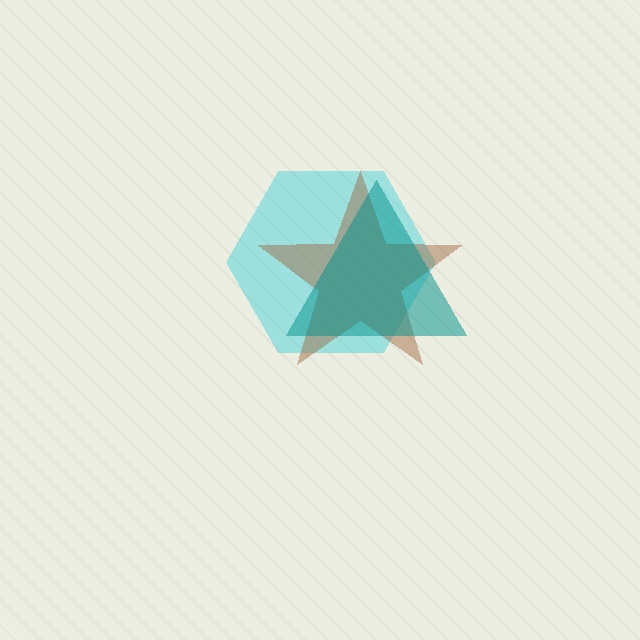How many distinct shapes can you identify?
There are 3 distinct shapes: a cyan hexagon, a brown star, a teal triangle.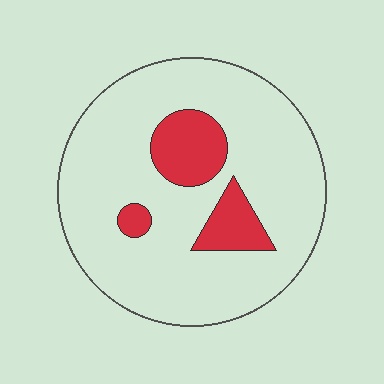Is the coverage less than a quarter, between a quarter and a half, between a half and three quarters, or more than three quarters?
Less than a quarter.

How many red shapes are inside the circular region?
3.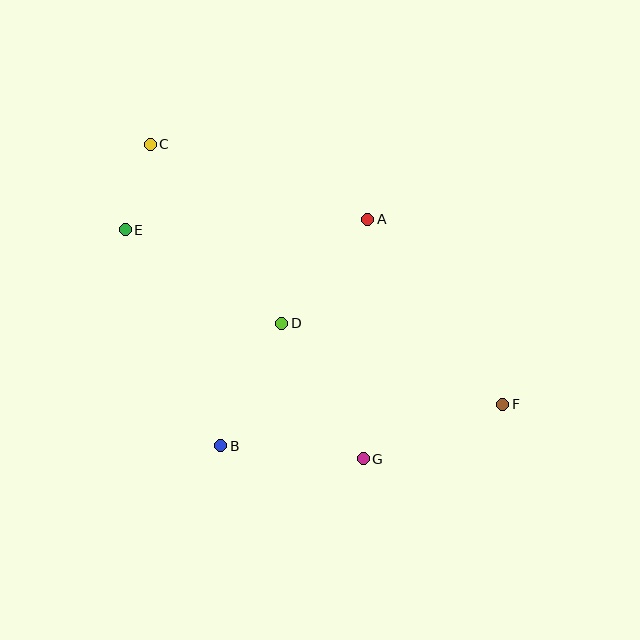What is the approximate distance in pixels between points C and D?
The distance between C and D is approximately 222 pixels.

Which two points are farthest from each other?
Points C and F are farthest from each other.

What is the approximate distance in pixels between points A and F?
The distance between A and F is approximately 229 pixels.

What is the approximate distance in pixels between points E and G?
The distance between E and G is approximately 331 pixels.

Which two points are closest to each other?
Points C and E are closest to each other.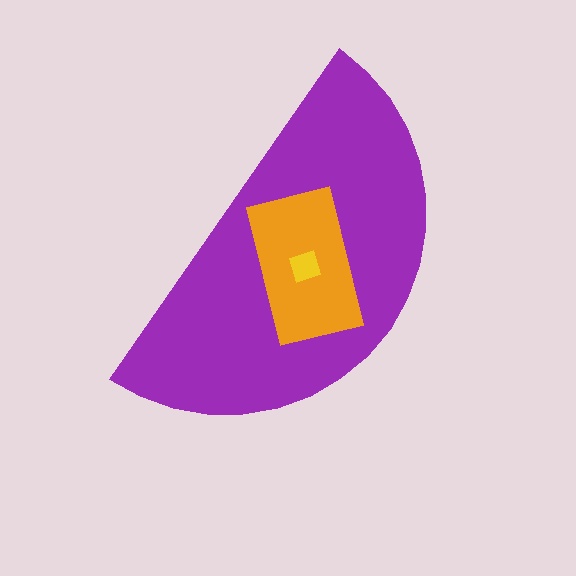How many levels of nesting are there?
3.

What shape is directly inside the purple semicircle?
The orange rectangle.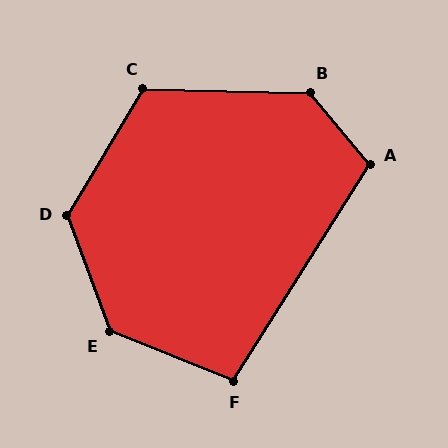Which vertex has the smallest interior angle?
F, at approximately 101 degrees.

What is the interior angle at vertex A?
Approximately 108 degrees (obtuse).